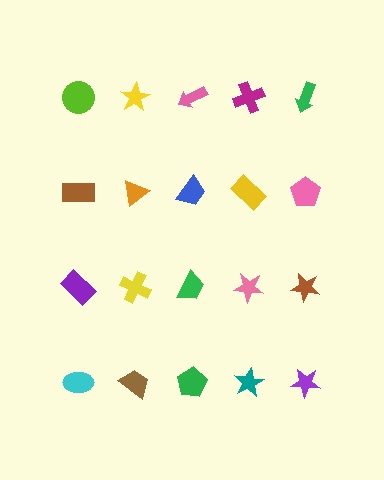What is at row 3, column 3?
A green trapezoid.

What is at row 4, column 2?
A brown trapezoid.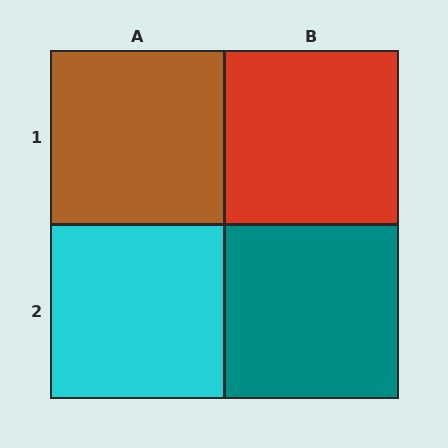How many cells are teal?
1 cell is teal.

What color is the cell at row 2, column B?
Teal.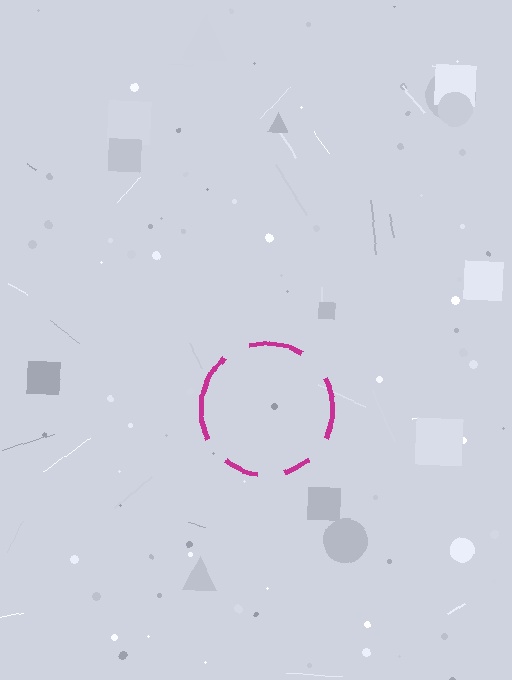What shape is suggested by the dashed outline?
The dashed outline suggests a circle.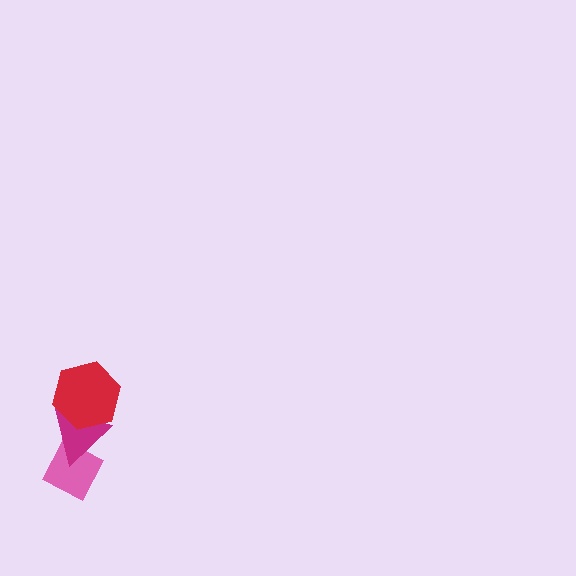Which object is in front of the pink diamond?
The magenta triangle is in front of the pink diamond.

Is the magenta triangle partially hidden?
Yes, it is partially covered by another shape.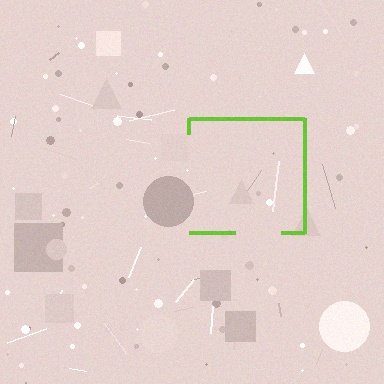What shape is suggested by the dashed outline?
The dashed outline suggests a square.